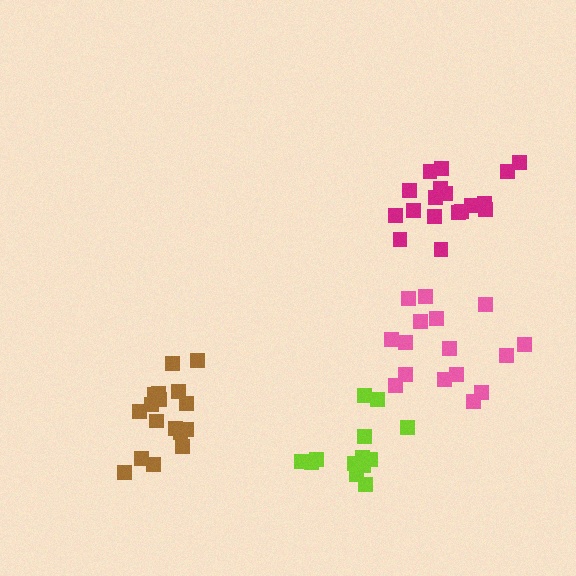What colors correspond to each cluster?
The clusters are colored: pink, brown, lime, magenta.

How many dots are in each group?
Group 1: 16 dots, Group 2: 17 dots, Group 3: 13 dots, Group 4: 18 dots (64 total).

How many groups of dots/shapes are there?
There are 4 groups.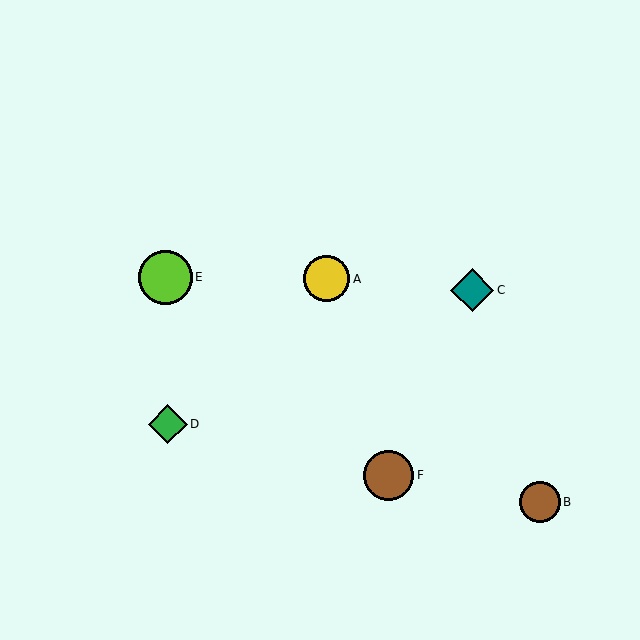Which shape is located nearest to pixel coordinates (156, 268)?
The lime circle (labeled E) at (165, 277) is nearest to that location.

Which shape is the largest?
The lime circle (labeled E) is the largest.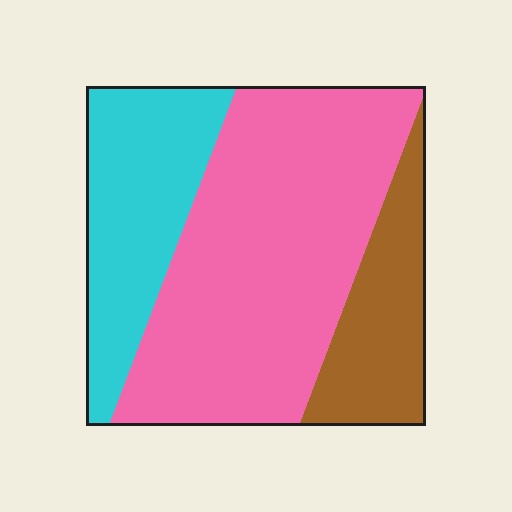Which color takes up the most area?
Pink, at roughly 55%.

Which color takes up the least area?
Brown, at roughly 20%.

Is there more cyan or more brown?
Cyan.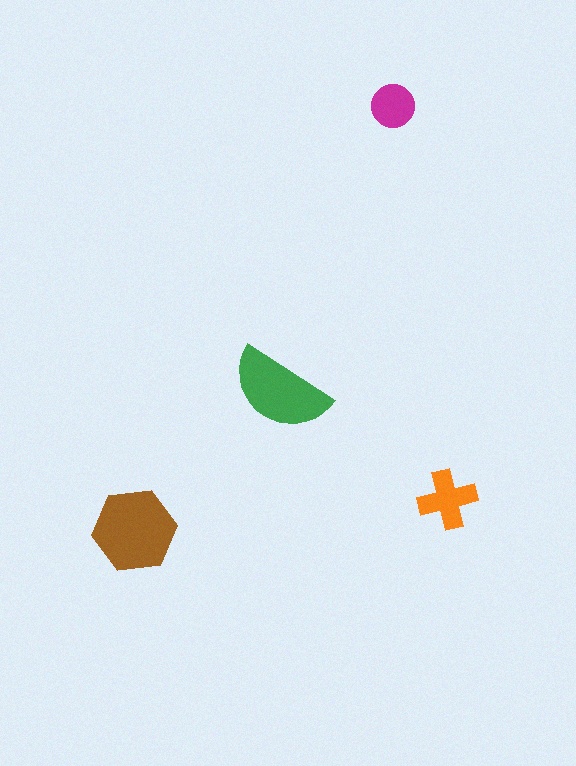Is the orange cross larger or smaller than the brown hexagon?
Smaller.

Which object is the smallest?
The magenta circle.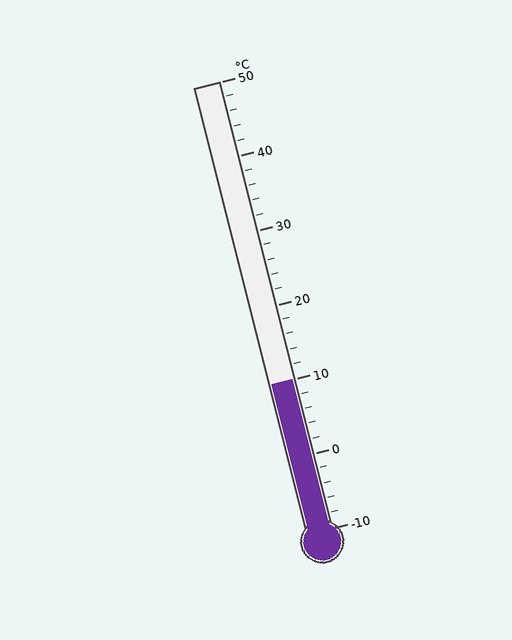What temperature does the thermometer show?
The thermometer shows approximately 10°C.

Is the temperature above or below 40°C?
The temperature is below 40°C.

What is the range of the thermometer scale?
The thermometer scale ranges from -10°C to 50°C.